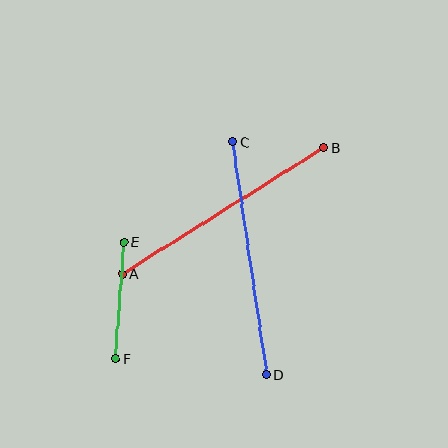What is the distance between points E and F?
The distance is approximately 117 pixels.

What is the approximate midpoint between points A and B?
The midpoint is at approximately (223, 211) pixels.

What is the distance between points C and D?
The distance is approximately 235 pixels.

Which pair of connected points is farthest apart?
Points A and B are farthest apart.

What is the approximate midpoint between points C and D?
The midpoint is at approximately (250, 259) pixels.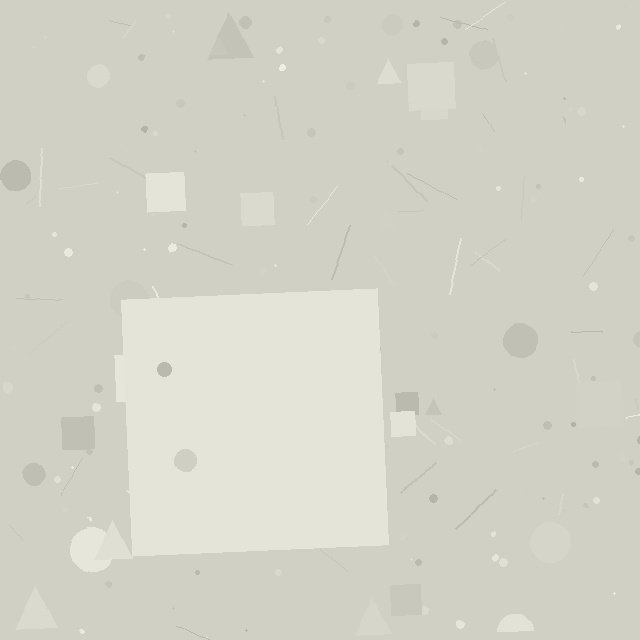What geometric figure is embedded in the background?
A square is embedded in the background.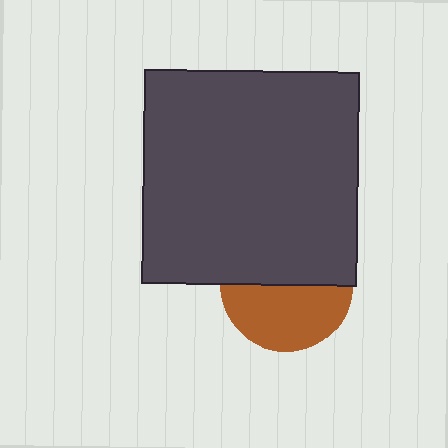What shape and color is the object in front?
The object in front is a dark gray square.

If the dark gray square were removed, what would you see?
You would see the complete brown circle.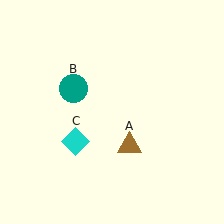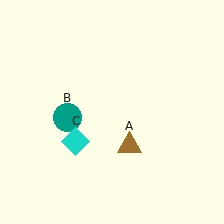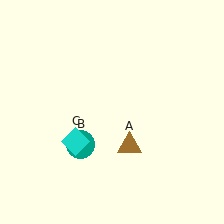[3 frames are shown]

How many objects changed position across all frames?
1 object changed position: teal circle (object B).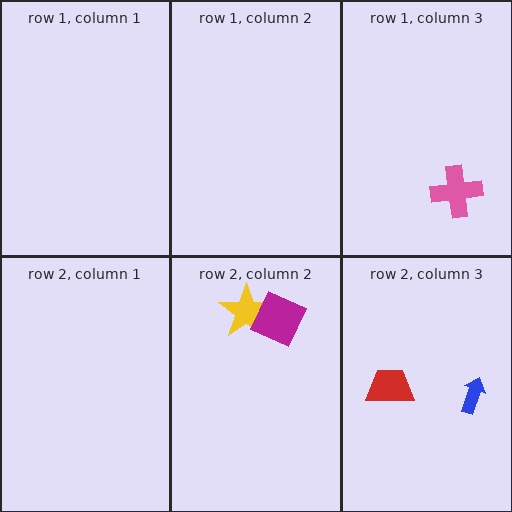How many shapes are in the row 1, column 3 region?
1.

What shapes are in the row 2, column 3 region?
The red trapezoid, the blue arrow.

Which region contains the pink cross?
The row 1, column 3 region.